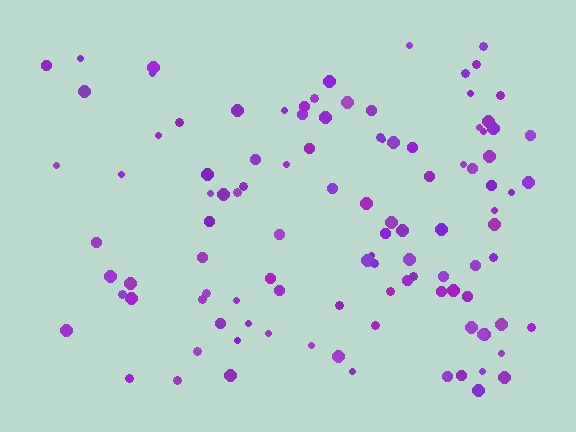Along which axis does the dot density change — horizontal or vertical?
Horizontal.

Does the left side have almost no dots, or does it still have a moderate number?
Still a moderate number, just noticeably fewer than the right.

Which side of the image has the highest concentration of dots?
The right.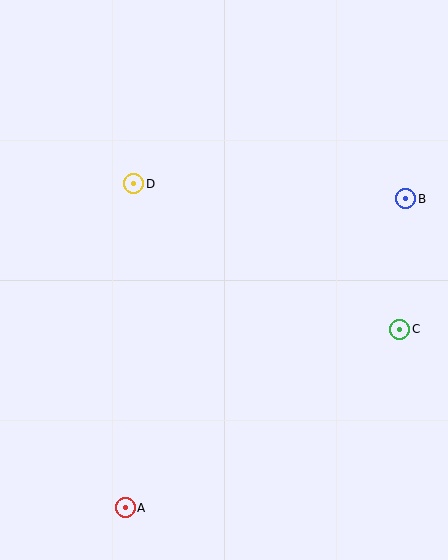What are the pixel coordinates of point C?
Point C is at (400, 329).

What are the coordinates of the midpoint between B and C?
The midpoint between B and C is at (403, 264).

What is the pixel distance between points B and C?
The distance between B and C is 131 pixels.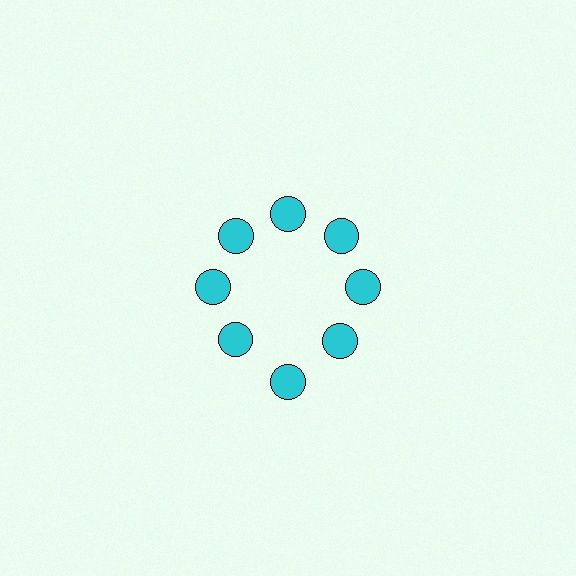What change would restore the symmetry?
The symmetry would be restored by moving it inward, back onto the ring so that all 8 circles sit at equal angles and equal distance from the center.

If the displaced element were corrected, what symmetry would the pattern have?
It would have 8-fold rotational symmetry — the pattern would map onto itself every 45 degrees.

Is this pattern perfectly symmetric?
No. The 8 cyan circles are arranged in a ring, but one element near the 6 o'clock position is pushed outward from the center, breaking the 8-fold rotational symmetry.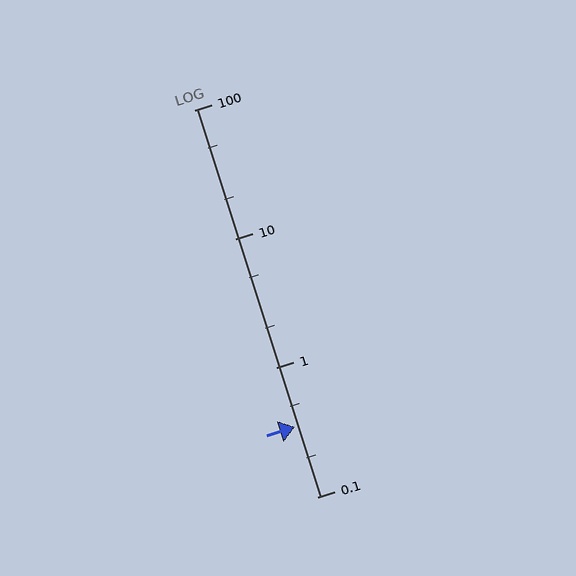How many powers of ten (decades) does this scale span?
The scale spans 3 decades, from 0.1 to 100.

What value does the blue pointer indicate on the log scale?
The pointer indicates approximately 0.35.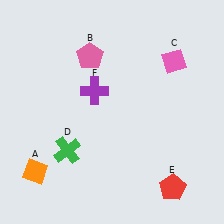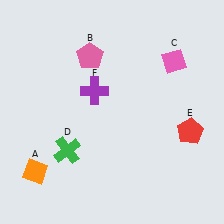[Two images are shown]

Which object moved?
The red pentagon (E) moved up.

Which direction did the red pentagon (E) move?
The red pentagon (E) moved up.